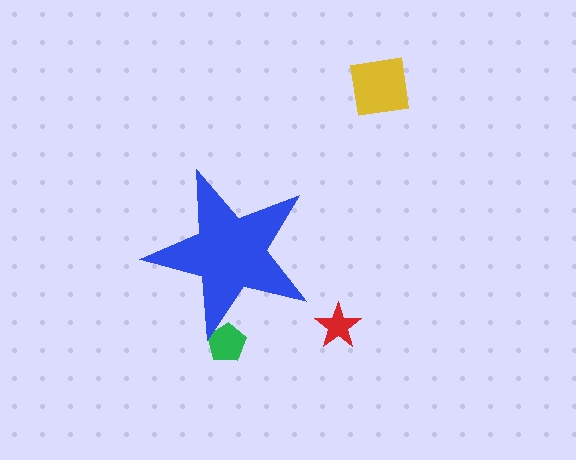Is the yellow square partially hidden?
No, the yellow square is fully visible.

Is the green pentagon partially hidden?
Yes, the green pentagon is partially hidden behind the blue star.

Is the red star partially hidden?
No, the red star is fully visible.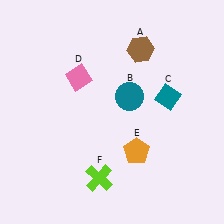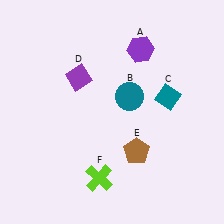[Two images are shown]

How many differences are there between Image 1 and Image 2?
There are 3 differences between the two images.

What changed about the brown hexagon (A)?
In Image 1, A is brown. In Image 2, it changed to purple.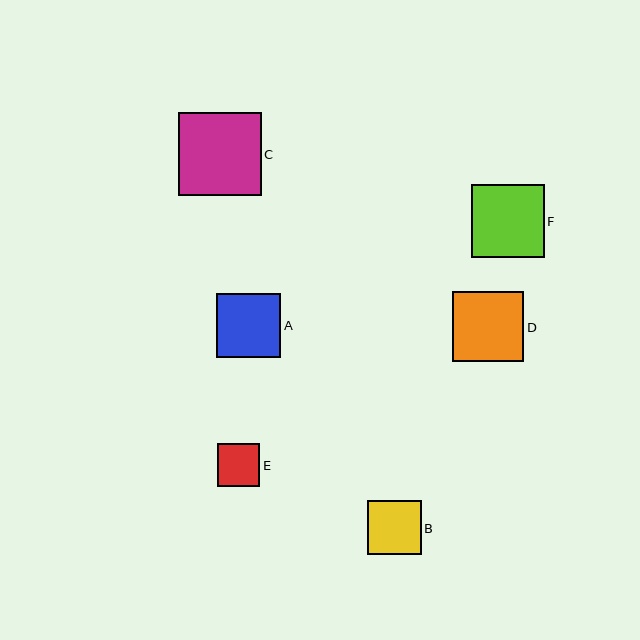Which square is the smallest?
Square E is the smallest with a size of approximately 43 pixels.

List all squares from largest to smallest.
From largest to smallest: C, F, D, A, B, E.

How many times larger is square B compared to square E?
Square B is approximately 1.3 times the size of square E.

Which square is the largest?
Square C is the largest with a size of approximately 83 pixels.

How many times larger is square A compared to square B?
Square A is approximately 1.2 times the size of square B.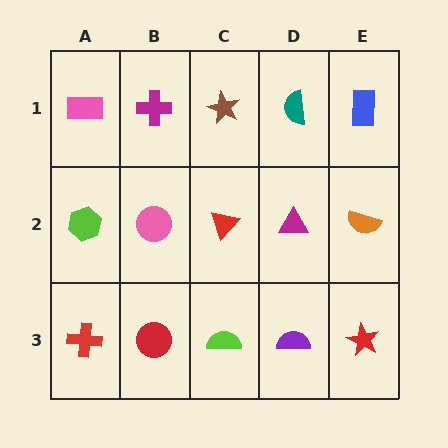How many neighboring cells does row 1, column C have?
3.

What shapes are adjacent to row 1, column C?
A red triangle (row 2, column C), a magenta cross (row 1, column B), a teal semicircle (row 1, column D).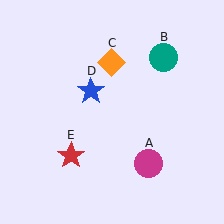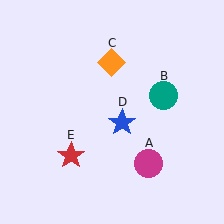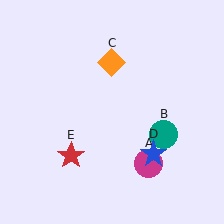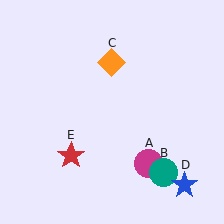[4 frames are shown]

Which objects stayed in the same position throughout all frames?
Magenta circle (object A) and orange diamond (object C) and red star (object E) remained stationary.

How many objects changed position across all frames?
2 objects changed position: teal circle (object B), blue star (object D).